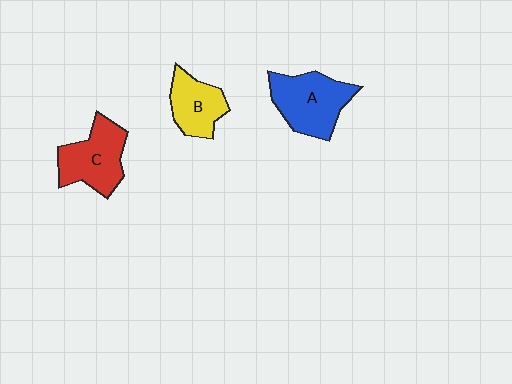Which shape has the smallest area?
Shape B (yellow).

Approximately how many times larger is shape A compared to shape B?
Approximately 1.4 times.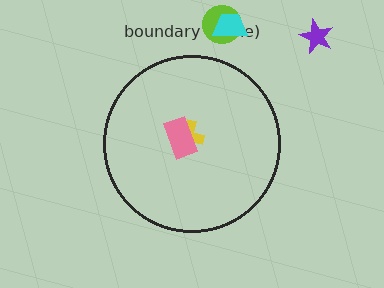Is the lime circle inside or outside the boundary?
Outside.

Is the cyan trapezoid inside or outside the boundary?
Outside.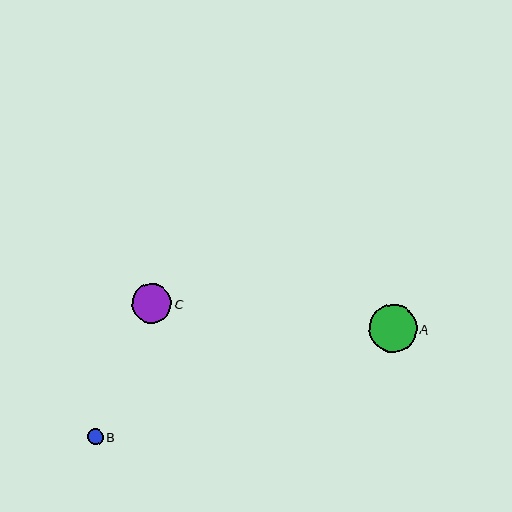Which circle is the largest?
Circle A is the largest with a size of approximately 48 pixels.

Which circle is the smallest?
Circle B is the smallest with a size of approximately 16 pixels.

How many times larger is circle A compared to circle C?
Circle A is approximately 1.2 times the size of circle C.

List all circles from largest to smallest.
From largest to smallest: A, C, B.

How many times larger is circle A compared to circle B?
Circle A is approximately 3.1 times the size of circle B.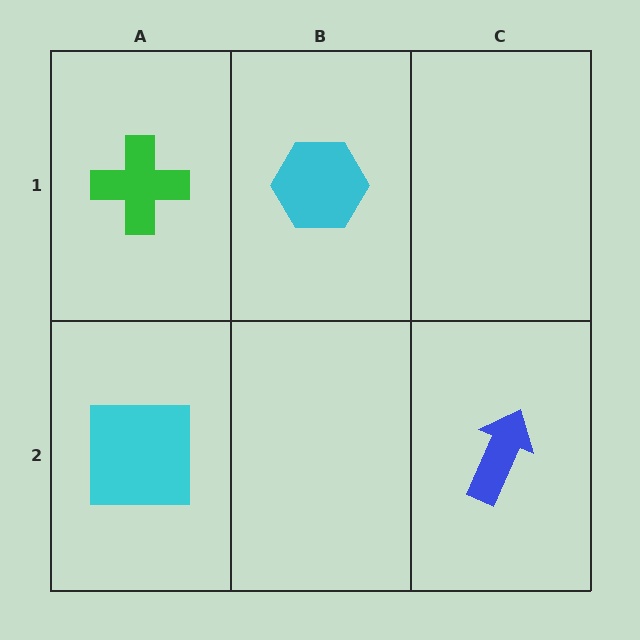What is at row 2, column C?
A blue arrow.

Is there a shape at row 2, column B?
No, that cell is empty.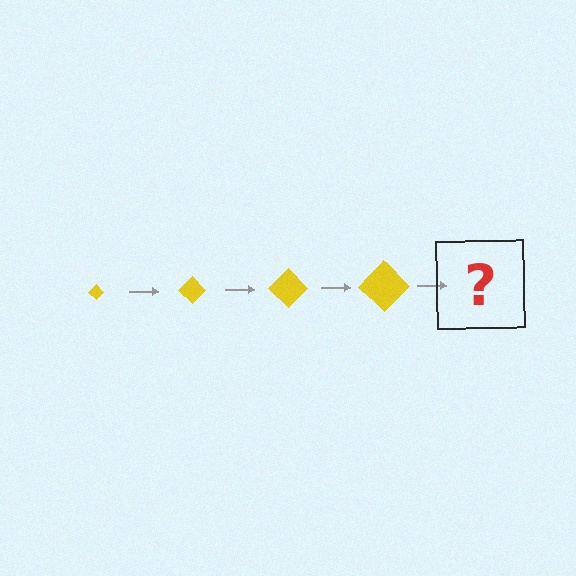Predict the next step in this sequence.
The next step is a yellow diamond, larger than the previous one.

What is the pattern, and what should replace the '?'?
The pattern is that the diamond gets progressively larger each step. The '?' should be a yellow diamond, larger than the previous one.